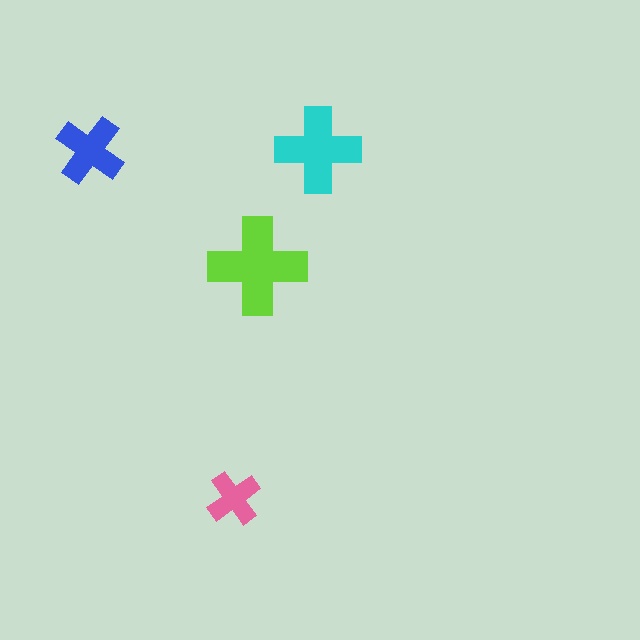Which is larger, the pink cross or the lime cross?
The lime one.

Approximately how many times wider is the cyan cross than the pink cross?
About 1.5 times wider.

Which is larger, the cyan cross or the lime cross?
The lime one.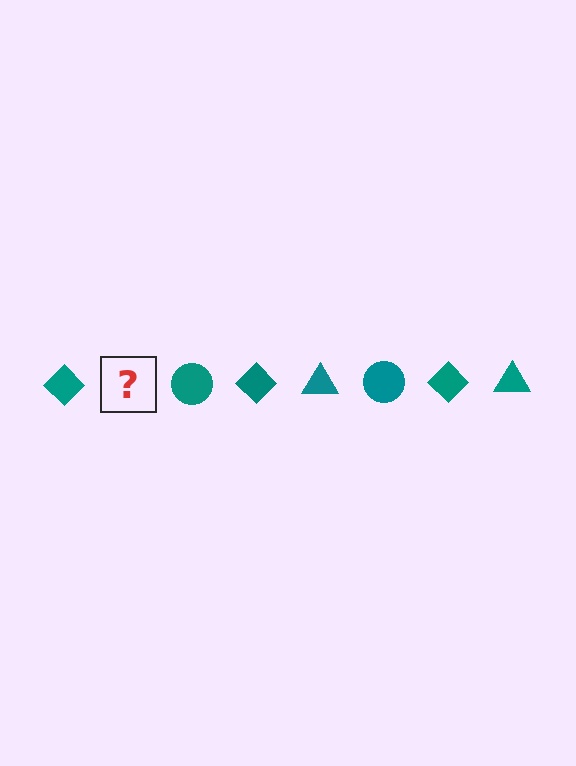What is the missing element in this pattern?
The missing element is a teal triangle.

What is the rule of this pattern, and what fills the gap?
The rule is that the pattern cycles through diamond, triangle, circle shapes in teal. The gap should be filled with a teal triangle.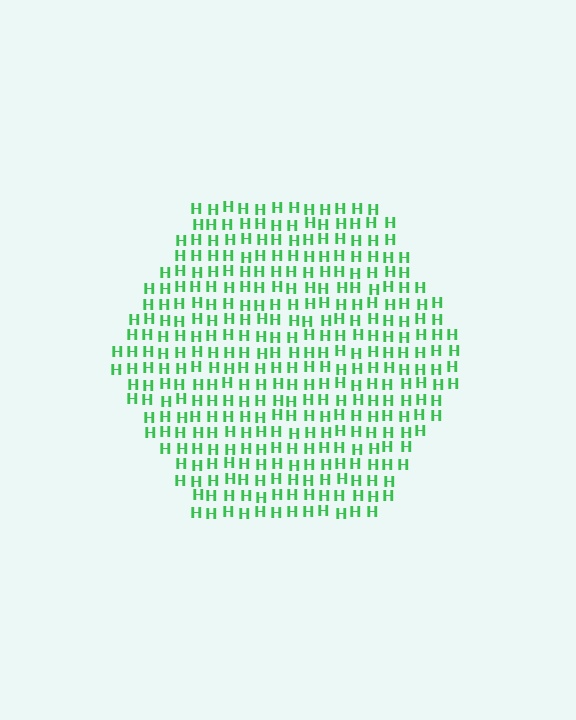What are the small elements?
The small elements are letter H's.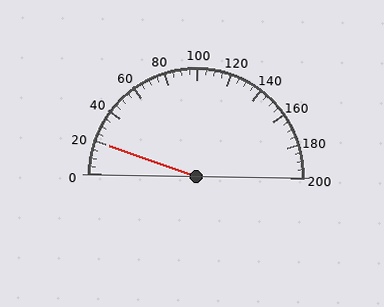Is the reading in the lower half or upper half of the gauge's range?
The reading is in the lower half of the range (0 to 200).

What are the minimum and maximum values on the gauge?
The gauge ranges from 0 to 200.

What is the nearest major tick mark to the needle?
The nearest major tick mark is 20.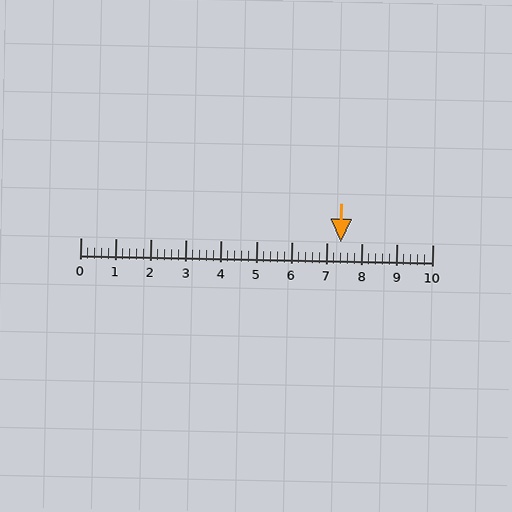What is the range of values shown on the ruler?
The ruler shows values from 0 to 10.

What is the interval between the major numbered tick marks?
The major tick marks are spaced 1 units apart.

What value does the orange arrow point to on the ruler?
The orange arrow points to approximately 7.4.